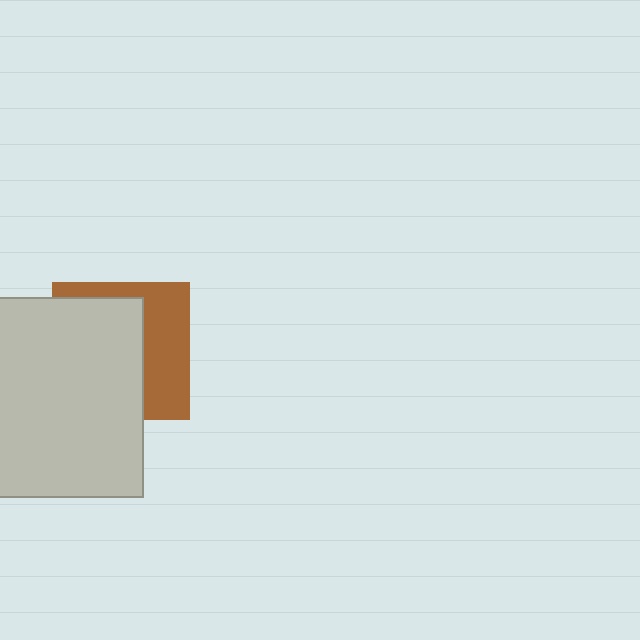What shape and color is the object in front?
The object in front is a light gray square.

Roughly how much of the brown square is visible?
A small part of it is visible (roughly 41%).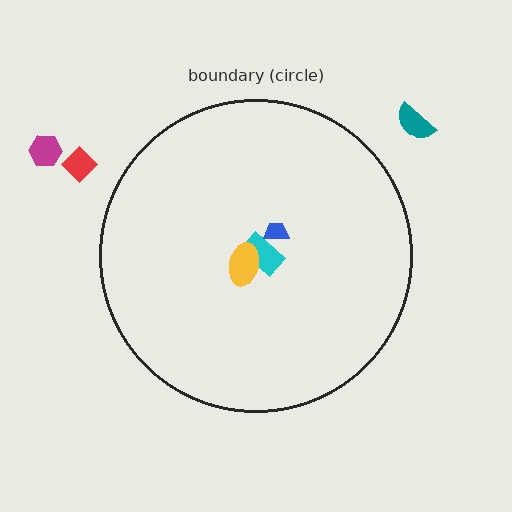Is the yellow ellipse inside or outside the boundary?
Inside.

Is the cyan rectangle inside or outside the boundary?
Inside.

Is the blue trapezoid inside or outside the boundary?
Inside.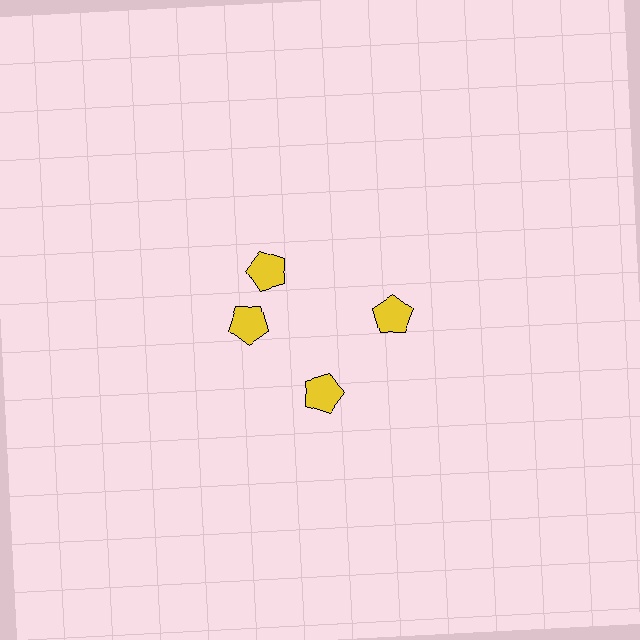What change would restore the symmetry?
The symmetry would be restored by rotating it back into even spacing with its neighbors so that all 4 pentagons sit at equal angles and equal distance from the center.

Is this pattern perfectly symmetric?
No. The 4 yellow pentagons are arranged in a ring, but one element near the 12 o'clock position is rotated out of alignment along the ring, breaking the 4-fold rotational symmetry.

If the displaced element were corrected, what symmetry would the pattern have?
It would have 4-fold rotational symmetry — the pattern would map onto itself every 90 degrees.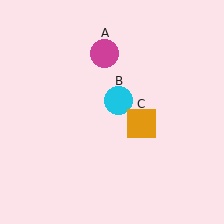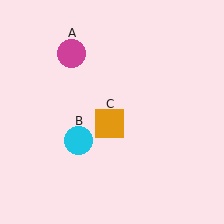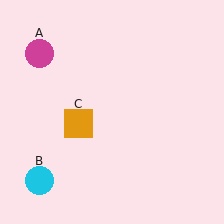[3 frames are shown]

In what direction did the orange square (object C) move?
The orange square (object C) moved left.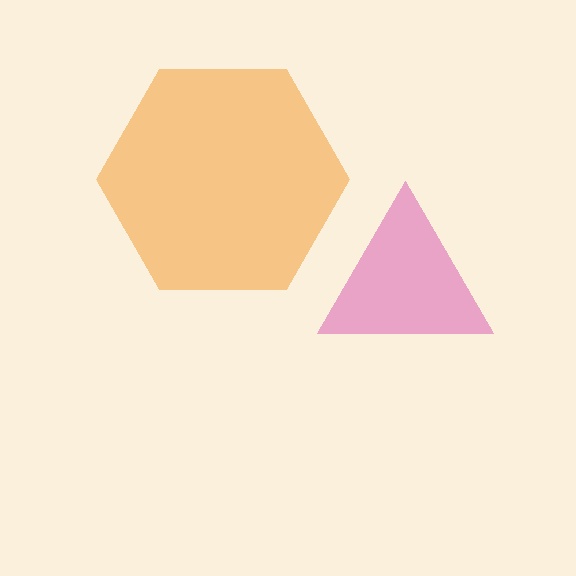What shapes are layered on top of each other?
The layered shapes are: an orange hexagon, a pink triangle.